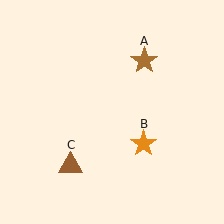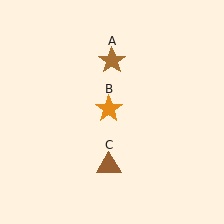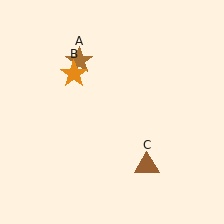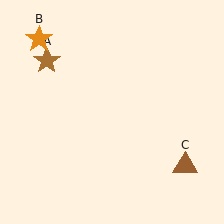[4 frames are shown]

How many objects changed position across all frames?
3 objects changed position: brown star (object A), orange star (object B), brown triangle (object C).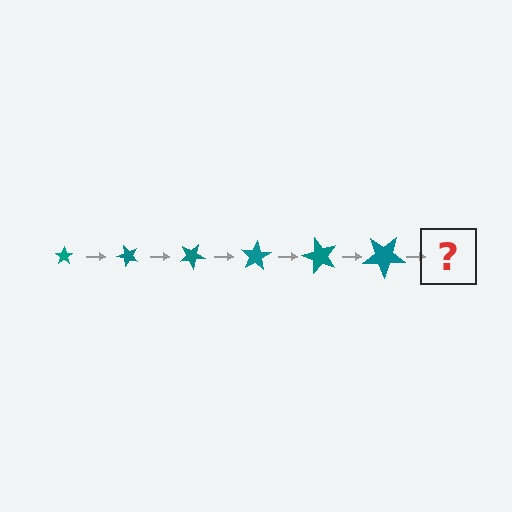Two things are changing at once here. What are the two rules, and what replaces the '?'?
The two rules are that the star grows larger each step and it rotates 50 degrees each step. The '?' should be a star, larger than the previous one and rotated 300 degrees from the start.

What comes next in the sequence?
The next element should be a star, larger than the previous one and rotated 300 degrees from the start.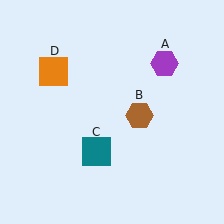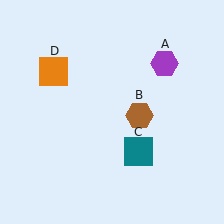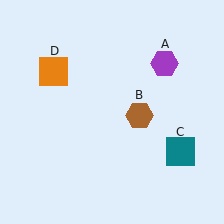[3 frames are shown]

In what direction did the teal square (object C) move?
The teal square (object C) moved right.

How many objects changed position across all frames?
1 object changed position: teal square (object C).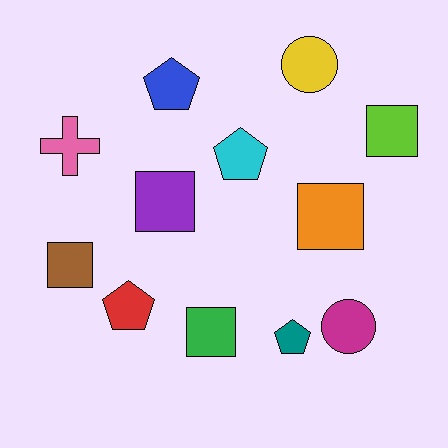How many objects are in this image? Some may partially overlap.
There are 12 objects.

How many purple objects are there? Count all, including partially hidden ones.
There is 1 purple object.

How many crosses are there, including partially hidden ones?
There is 1 cross.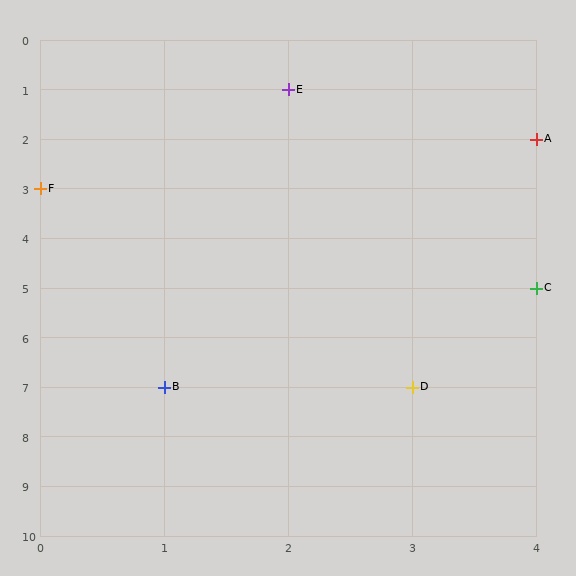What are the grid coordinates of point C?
Point C is at grid coordinates (4, 5).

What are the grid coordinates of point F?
Point F is at grid coordinates (0, 3).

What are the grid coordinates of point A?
Point A is at grid coordinates (4, 2).